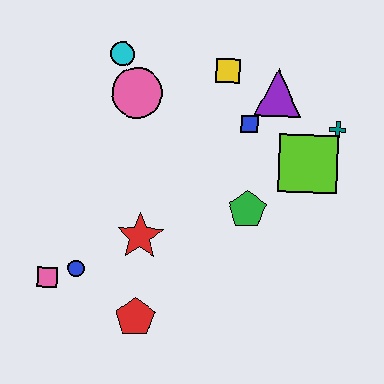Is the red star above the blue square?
No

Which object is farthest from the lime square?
The pink square is farthest from the lime square.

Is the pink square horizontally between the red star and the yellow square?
No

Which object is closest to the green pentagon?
The lime square is closest to the green pentagon.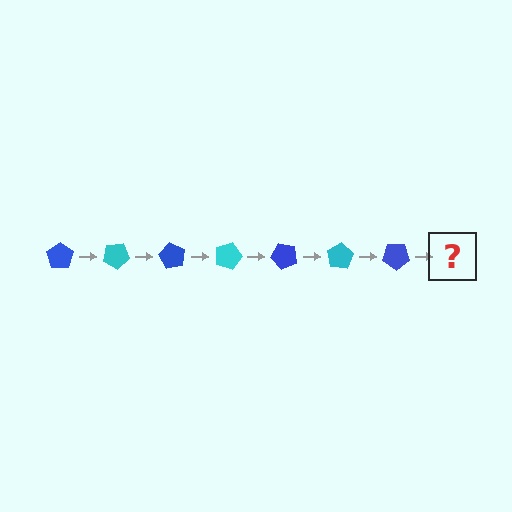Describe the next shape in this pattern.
It should be a cyan pentagon, rotated 210 degrees from the start.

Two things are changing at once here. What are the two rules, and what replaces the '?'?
The two rules are that it rotates 30 degrees each step and the color cycles through blue and cyan. The '?' should be a cyan pentagon, rotated 210 degrees from the start.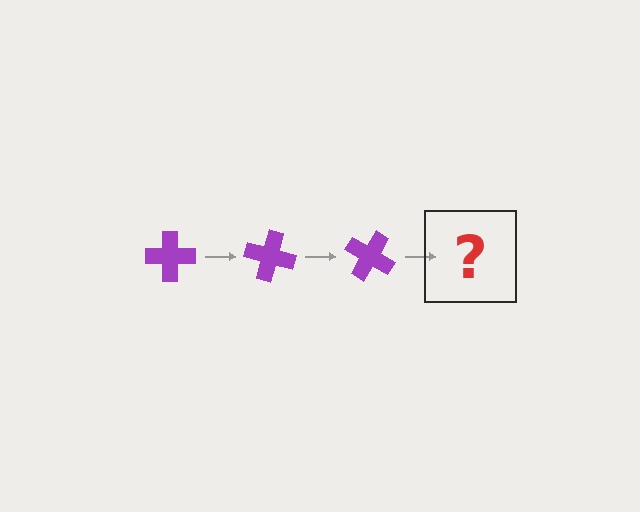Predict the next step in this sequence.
The next step is a purple cross rotated 45 degrees.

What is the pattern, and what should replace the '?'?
The pattern is that the cross rotates 15 degrees each step. The '?' should be a purple cross rotated 45 degrees.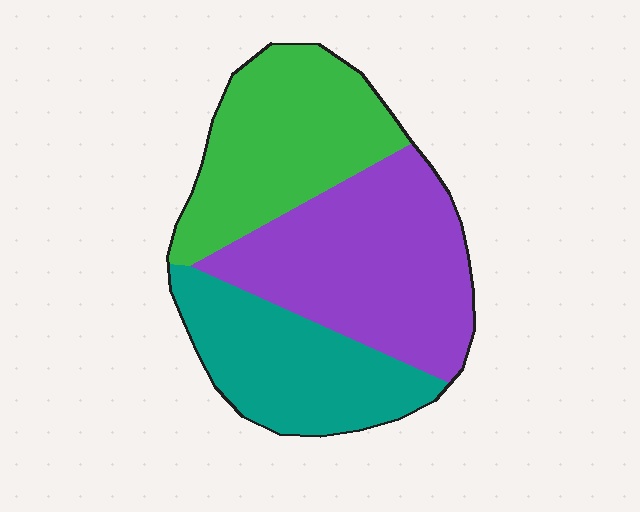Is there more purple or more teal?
Purple.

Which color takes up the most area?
Purple, at roughly 40%.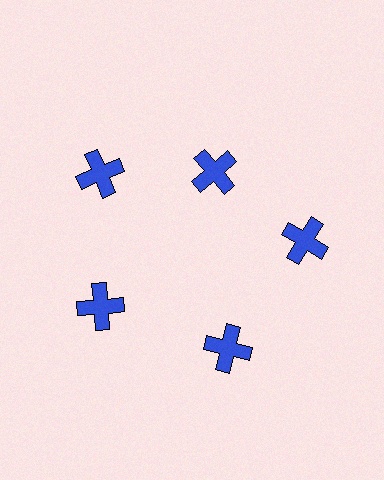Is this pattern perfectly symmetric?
No. The 5 blue crosses are arranged in a ring, but one element near the 1 o'clock position is pulled inward toward the center, breaking the 5-fold rotational symmetry.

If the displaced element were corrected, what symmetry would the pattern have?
It would have 5-fold rotational symmetry — the pattern would map onto itself every 72 degrees.